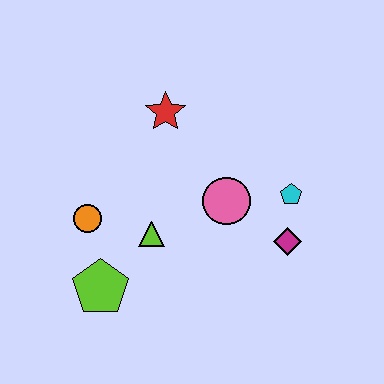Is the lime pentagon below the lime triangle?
Yes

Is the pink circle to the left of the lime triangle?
No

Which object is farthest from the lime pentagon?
The cyan pentagon is farthest from the lime pentagon.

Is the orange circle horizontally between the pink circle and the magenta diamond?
No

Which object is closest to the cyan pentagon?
The magenta diamond is closest to the cyan pentagon.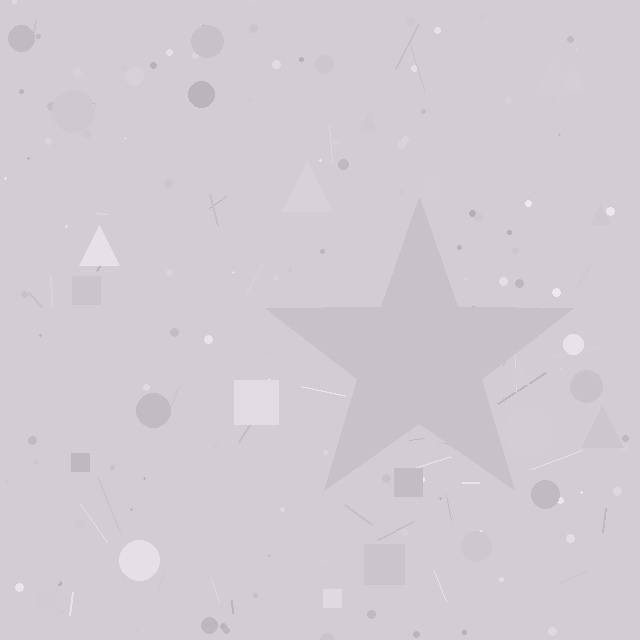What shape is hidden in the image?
A star is hidden in the image.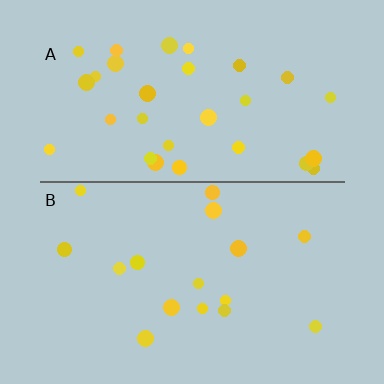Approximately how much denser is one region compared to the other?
Approximately 1.9× — region A over region B.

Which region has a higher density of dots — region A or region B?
A (the top).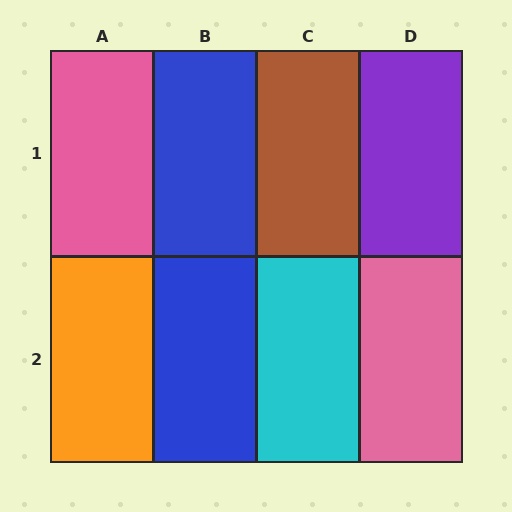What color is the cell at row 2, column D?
Pink.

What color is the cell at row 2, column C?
Cyan.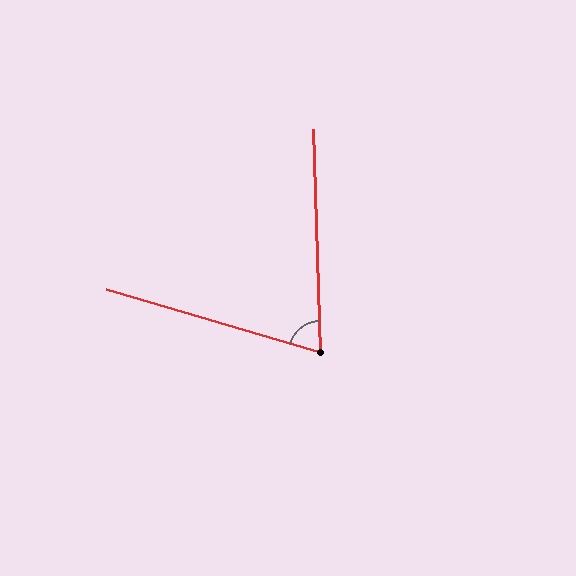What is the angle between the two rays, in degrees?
Approximately 72 degrees.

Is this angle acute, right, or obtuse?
It is acute.